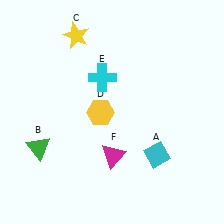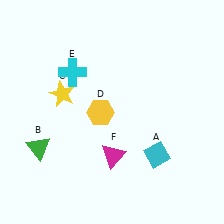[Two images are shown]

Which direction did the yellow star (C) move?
The yellow star (C) moved down.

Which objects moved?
The objects that moved are: the yellow star (C), the cyan cross (E).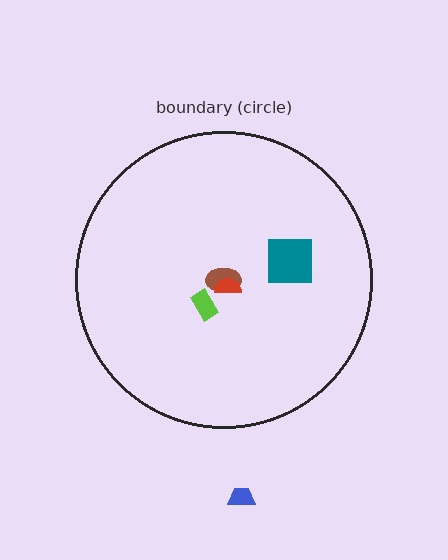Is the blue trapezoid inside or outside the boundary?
Outside.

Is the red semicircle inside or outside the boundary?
Inside.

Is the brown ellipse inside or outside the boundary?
Inside.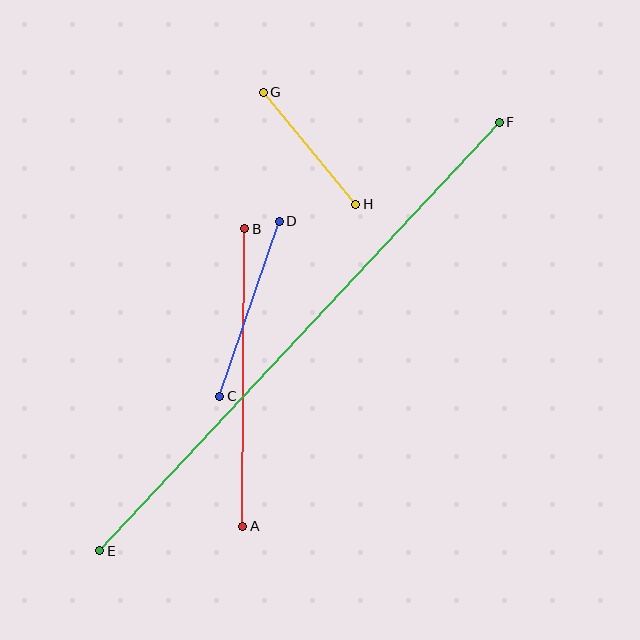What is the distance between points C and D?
The distance is approximately 185 pixels.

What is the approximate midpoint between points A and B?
The midpoint is at approximately (244, 378) pixels.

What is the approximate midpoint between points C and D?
The midpoint is at approximately (249, 309) pixels.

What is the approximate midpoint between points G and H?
The midpoint is at approximately (309, 148) pixels.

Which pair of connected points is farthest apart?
Points E and F are farthest apart.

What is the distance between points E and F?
The distance is approximately 586 pixels.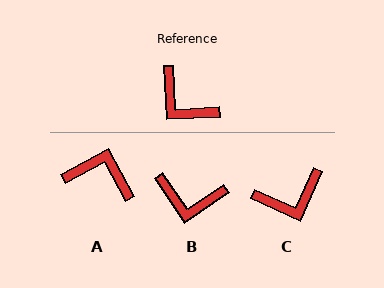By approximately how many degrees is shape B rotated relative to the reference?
Approximately 31 degrees counter-clockwise.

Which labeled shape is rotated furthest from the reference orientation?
A, about 154 degrees away.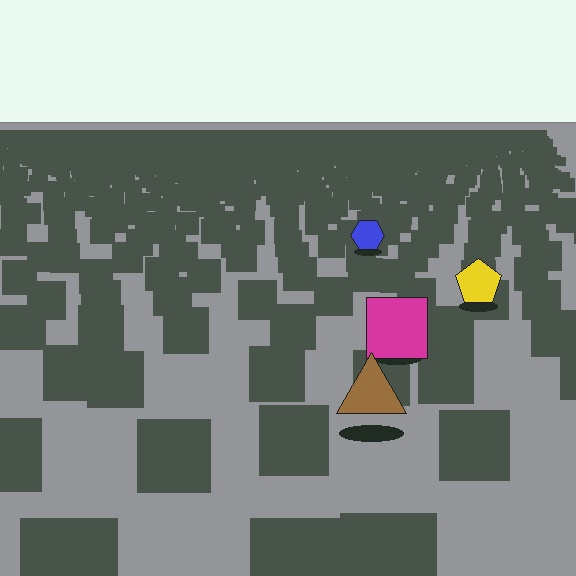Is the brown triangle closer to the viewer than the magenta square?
Yes. The brown triangle is closer — you can tell from the texture gradient: the ground texture is coarser near it.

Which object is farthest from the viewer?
The blue hexagon is farthest from the viewer. It appears smaller and the ground texture around it is denser.